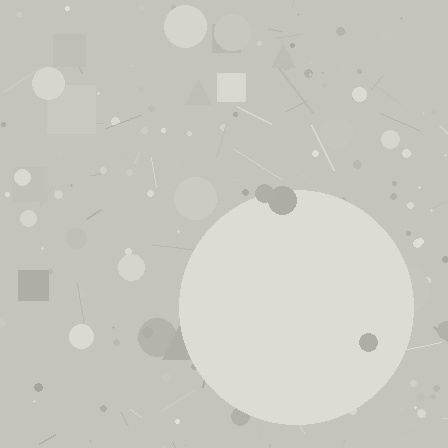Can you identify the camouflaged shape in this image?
The camouflaged shape is a circle.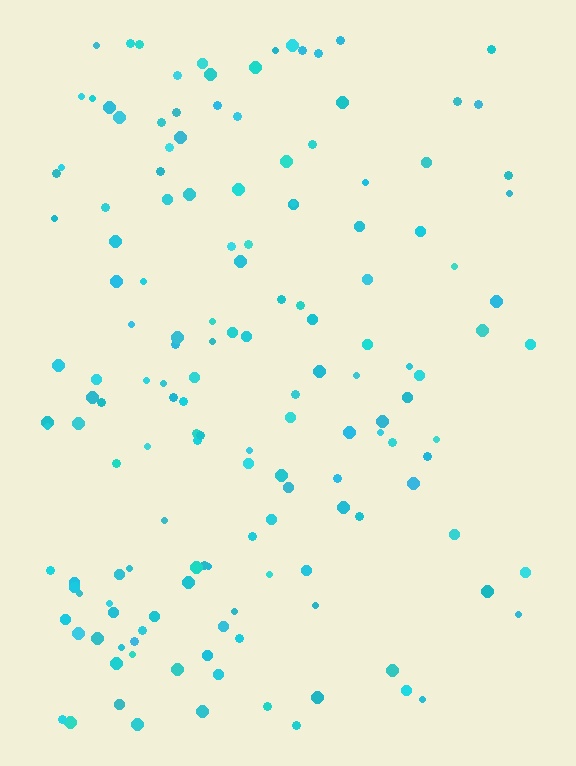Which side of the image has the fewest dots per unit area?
The right.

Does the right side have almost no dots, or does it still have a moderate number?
Still a moderate number, just noticeably fewer than the left.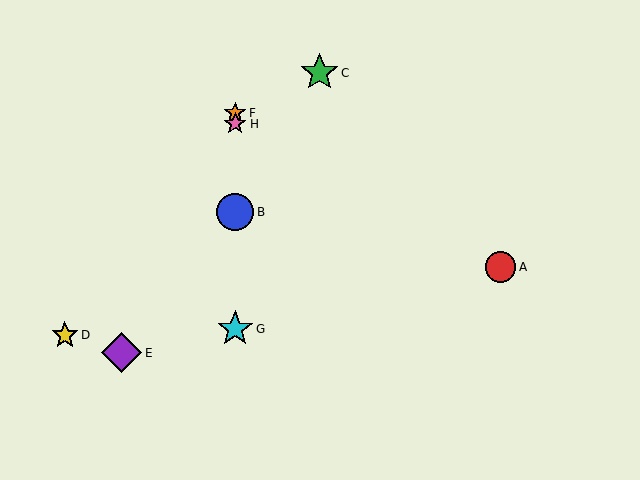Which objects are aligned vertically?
Objects B, F, G, H are aligned vertically.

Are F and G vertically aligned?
Yes, both are at x≈235.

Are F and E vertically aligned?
No, F is at x≈235 and E is at x≈122.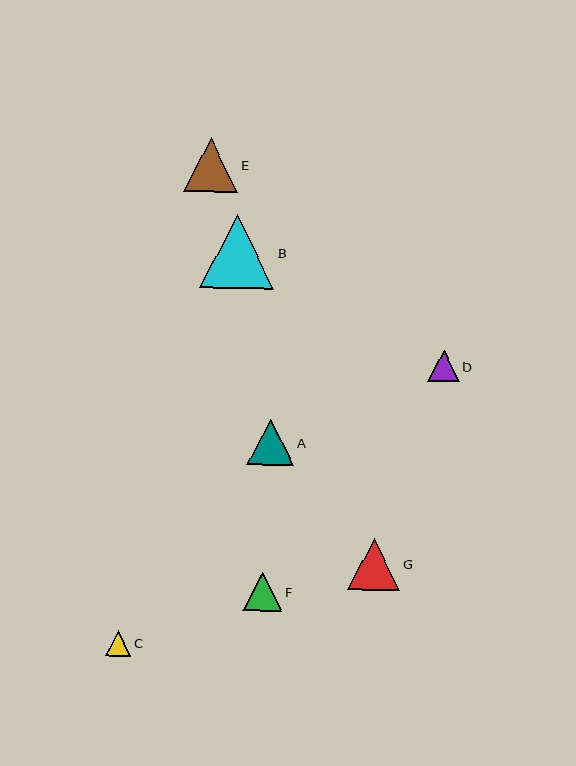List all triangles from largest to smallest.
From largest to smallest: B, E, G, A, F, D, C.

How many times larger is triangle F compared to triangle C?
Triangle F is approximately 1.5 times the size of triangle C.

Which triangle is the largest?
Triangle B is the largest with a size of approximately 74 pixels.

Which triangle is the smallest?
Triangle C is the smallest with a size of approximately 26 pixels.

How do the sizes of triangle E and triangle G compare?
Triangle E and triangle G are approximately the same size.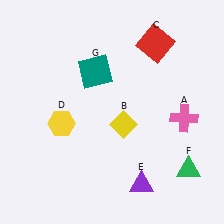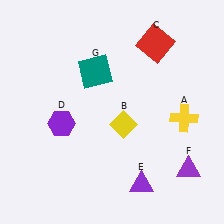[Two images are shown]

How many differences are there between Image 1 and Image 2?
There are 3 differences between the two images.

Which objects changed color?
A changed from pink to yellow. D changed from yellow to purple. F changed from green to purple.